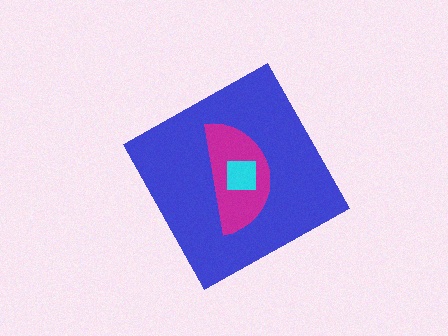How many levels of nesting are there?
3.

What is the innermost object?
The cyan square.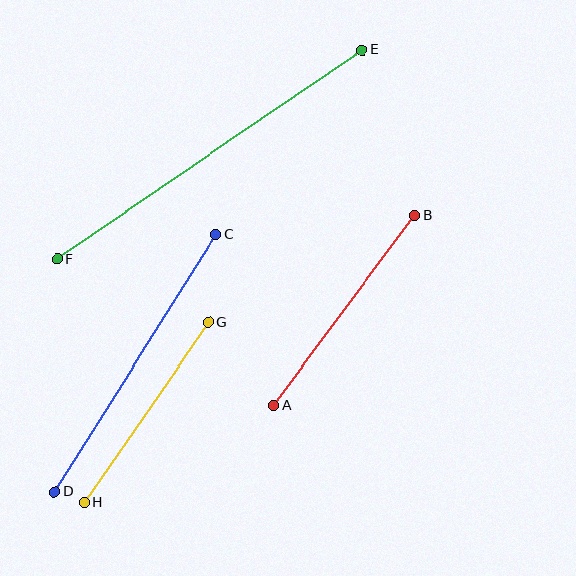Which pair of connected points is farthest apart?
Points E and F are farthest apart.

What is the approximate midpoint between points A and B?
The midpoint is at approximately (344, 310) pixels.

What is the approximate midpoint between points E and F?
The midpoint is at approximately (210, 154) pixels.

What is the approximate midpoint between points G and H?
The midpoint is at approximately (146, 412) pixels.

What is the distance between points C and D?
The distance is approximately 303 pixels.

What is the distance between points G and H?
The distance is approximately 219 pixels.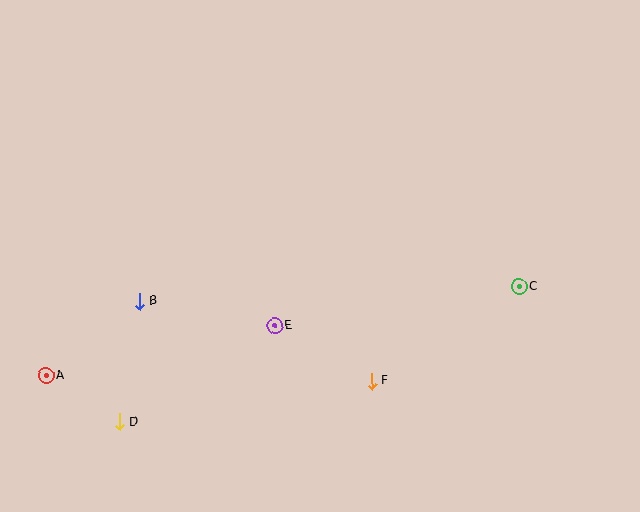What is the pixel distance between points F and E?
The distance between F and E is 112 pixels.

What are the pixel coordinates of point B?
Point B is at (139, 301).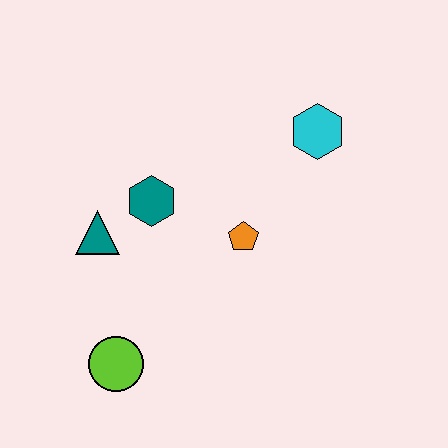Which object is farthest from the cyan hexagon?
The lime circle is farthest from the cyan hexagon.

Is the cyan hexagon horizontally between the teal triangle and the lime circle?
No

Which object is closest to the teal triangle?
The teal hexagon is closest to the teal triangle.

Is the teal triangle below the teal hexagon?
Yes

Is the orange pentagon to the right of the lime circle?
Yes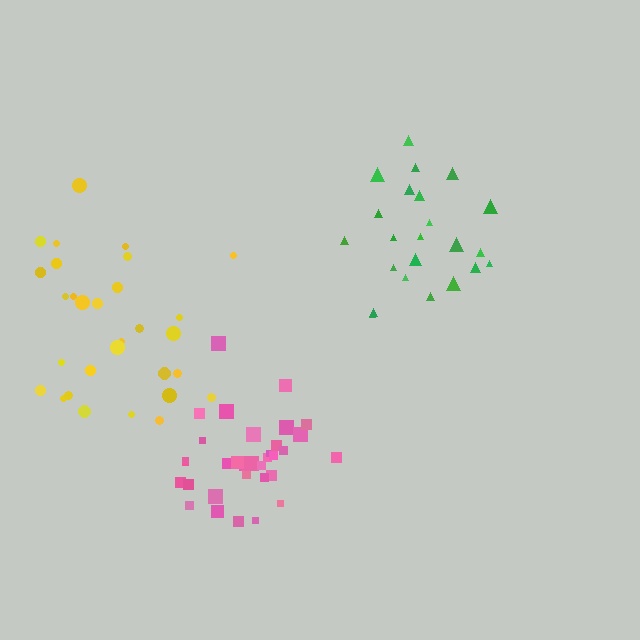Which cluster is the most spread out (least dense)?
Yellow.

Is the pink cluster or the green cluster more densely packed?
Pink.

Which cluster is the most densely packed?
Pink.